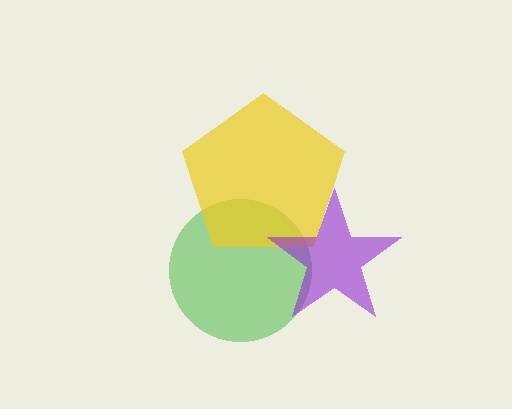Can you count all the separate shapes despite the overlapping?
Yes, there are 3 separate shapes.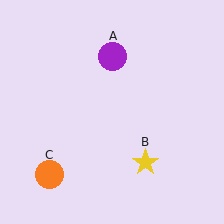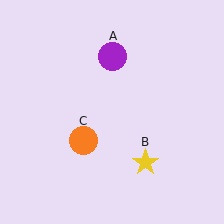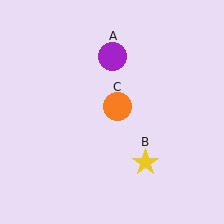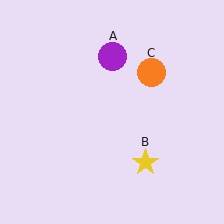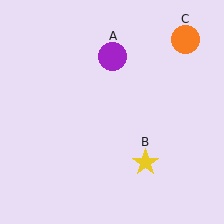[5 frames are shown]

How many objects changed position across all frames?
1 object changed position: orange circle (object C).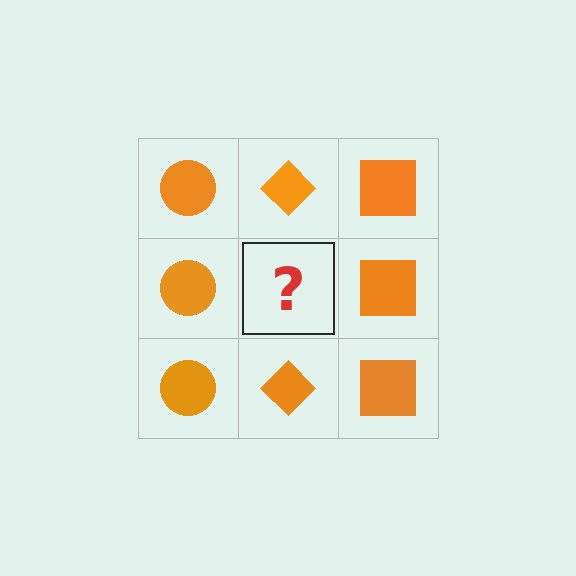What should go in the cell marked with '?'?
The missing cell should contain an orange diamond.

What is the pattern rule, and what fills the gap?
The rule is that each column has a consistent shape. The gap should be filled with an orange diamond.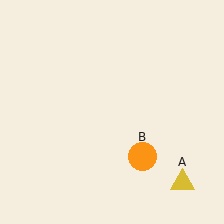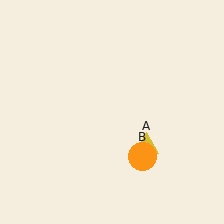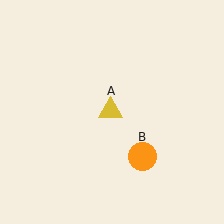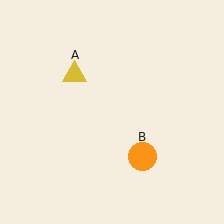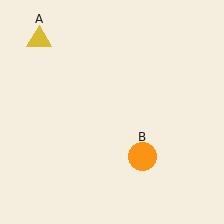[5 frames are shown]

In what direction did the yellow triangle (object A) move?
The yellow triangle (object A) moved up and to the left.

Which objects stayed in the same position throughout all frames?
Orange circle (object B) remained stationary.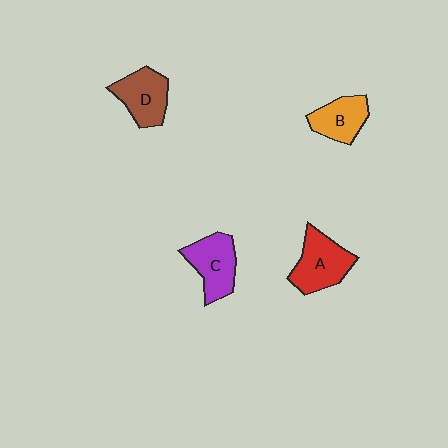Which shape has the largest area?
Shape A (red).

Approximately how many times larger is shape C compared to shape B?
Approximately 1.2 times.